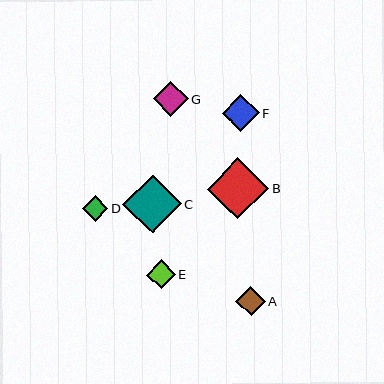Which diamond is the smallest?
Diamond D is the smallest with a size of approximately 25 pixels.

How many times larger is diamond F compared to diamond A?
Diamond F is approximately 1.2 times the size of diamond A.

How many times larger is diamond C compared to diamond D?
Diamond C is approximately 2.3 times the size of diamond D.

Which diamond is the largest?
Diamond B is the largest with a size of approximately 62 pixels.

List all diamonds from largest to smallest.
From largest to smallest: B, C, F, G, A, E, D.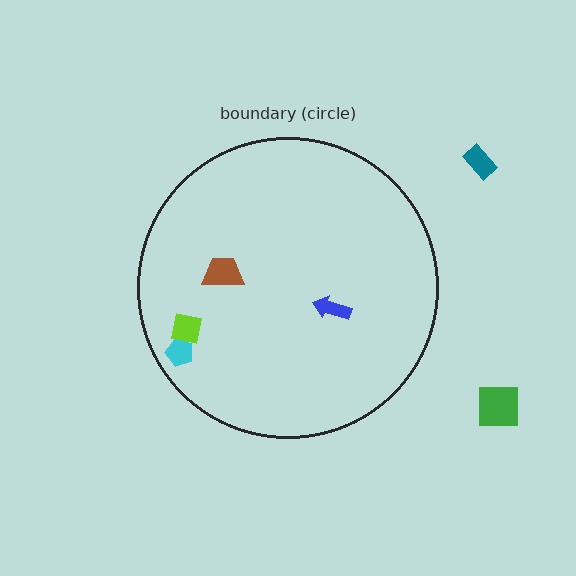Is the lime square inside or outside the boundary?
Inside.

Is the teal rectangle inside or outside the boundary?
Outside.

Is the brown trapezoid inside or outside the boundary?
Inside.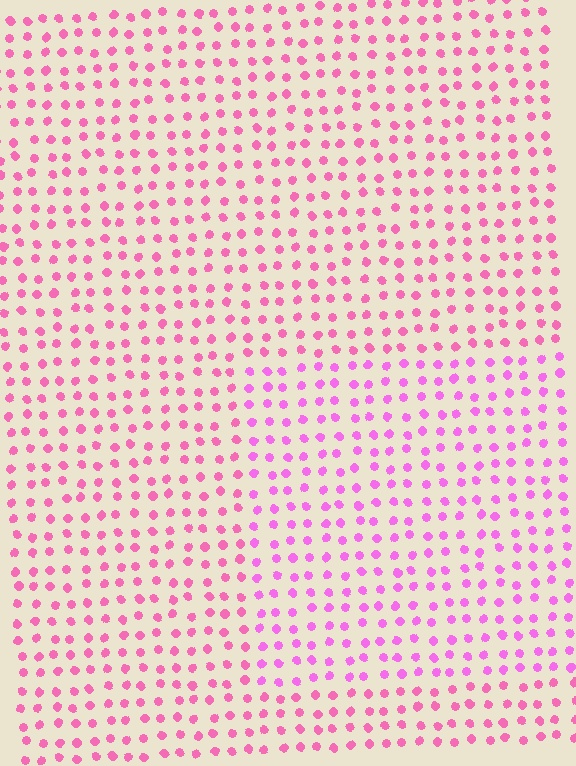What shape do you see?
I see a rectangle.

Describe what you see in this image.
The image is filled with small pink elements in a uniform arrangement. A rectangle-shaped region is visible where the elements are tinted to a slightly different hue, forming a subtle color boundary.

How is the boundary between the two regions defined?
The boundary is defined purely by a slight shift in hue (about 24 degrees). Spacing, size, and orientation are identical on both sides.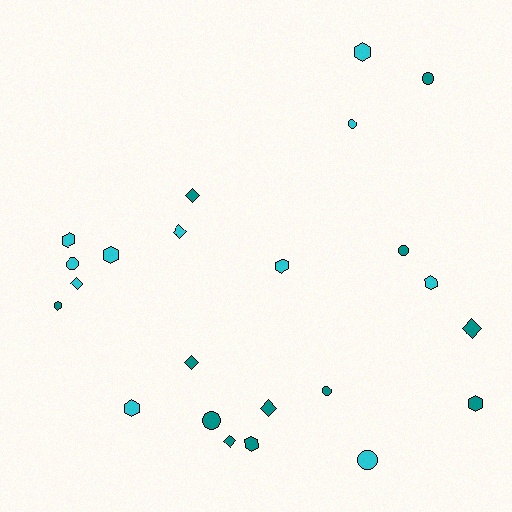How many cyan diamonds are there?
There are 2 cyan diamonds.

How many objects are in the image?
There are 23 objects.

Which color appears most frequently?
Teal, with 12 objects.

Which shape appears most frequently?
Hexagon, with 9 objects.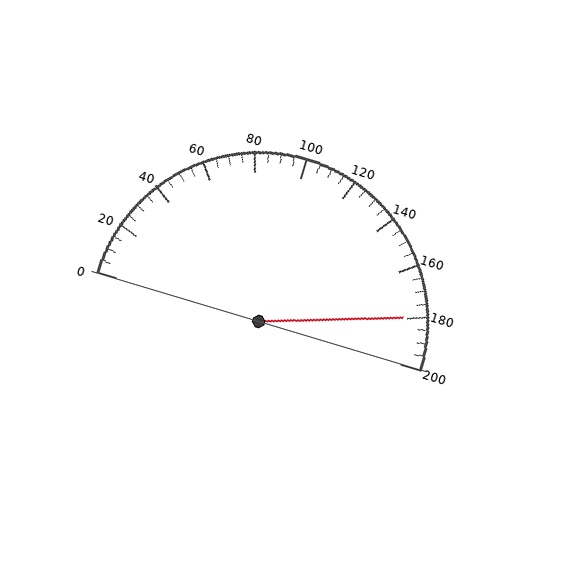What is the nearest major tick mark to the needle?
The nearest major tick mark is 180.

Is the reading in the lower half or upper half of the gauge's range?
The reading is in the upper half of the range (0 to 200).